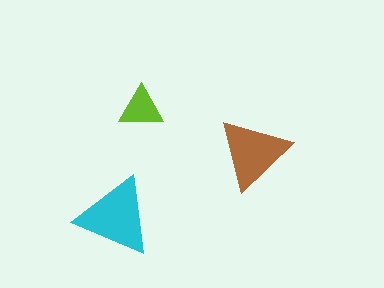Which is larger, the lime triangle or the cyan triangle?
The cyan one.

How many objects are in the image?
There are 3 objects in the image.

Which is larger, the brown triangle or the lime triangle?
The brown one.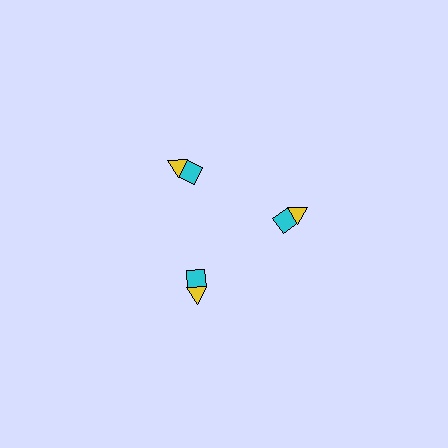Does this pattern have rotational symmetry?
Yes, this pattern has 3-fold rotational symmetry. It looks the same after rotating 120 degrees around the center.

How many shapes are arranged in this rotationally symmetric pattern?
There are 6 shapes, arranged in 3 groups of 2.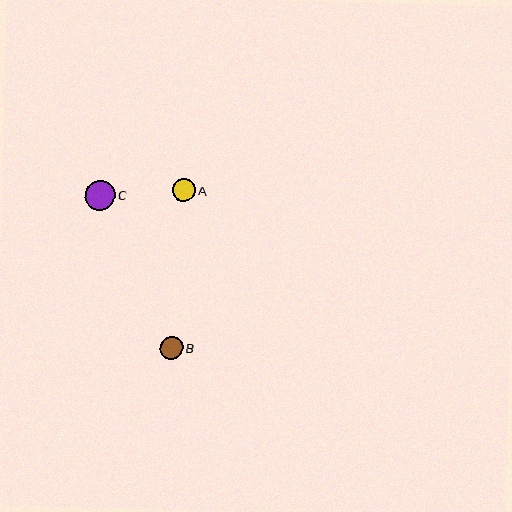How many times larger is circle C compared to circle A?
Circle C is approximately 1.3 times the size of circle A.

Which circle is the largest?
Circle C is the largest with a size of approximately 30 pixels.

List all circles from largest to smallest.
From largest to smallest: C, B, A.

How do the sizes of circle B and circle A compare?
Circle B and circle A are approximately the same size.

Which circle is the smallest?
Circle A is the smallest with a size of approximately 23 pixels.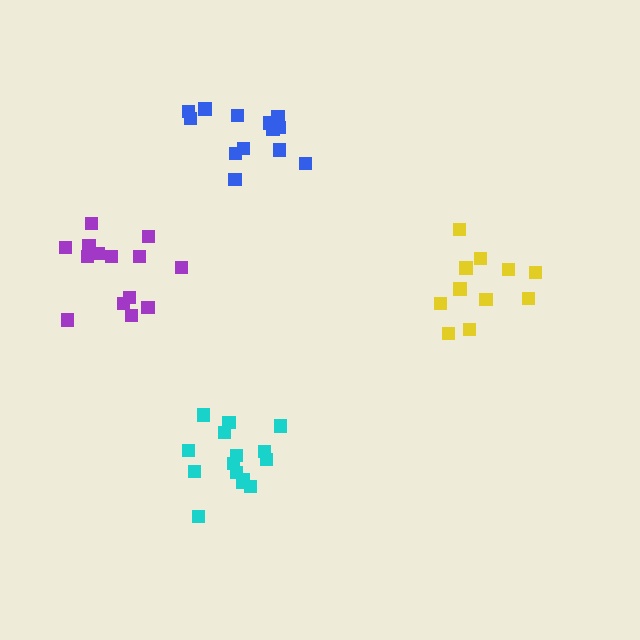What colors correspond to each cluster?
The clusters are colored: cyan, yellow, purple, blue.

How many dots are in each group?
Group 1: 15 dots, Group 2: 11 dots, Group 3: 14 dots, Group 4: 13 dots (53 total).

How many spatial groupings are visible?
There are 4 spatial groupings.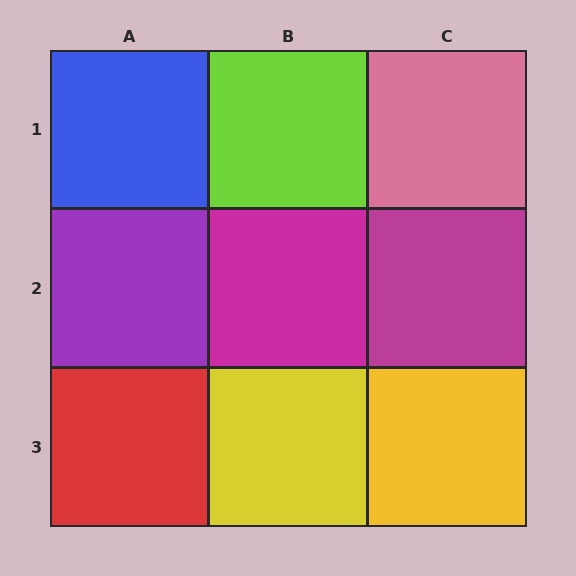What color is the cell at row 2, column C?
Magenta.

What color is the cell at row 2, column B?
Magenta.